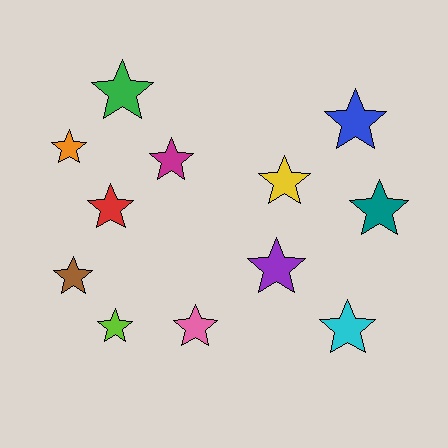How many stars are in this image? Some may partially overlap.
There are 12 stars.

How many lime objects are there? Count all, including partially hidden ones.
There is 1 lime object.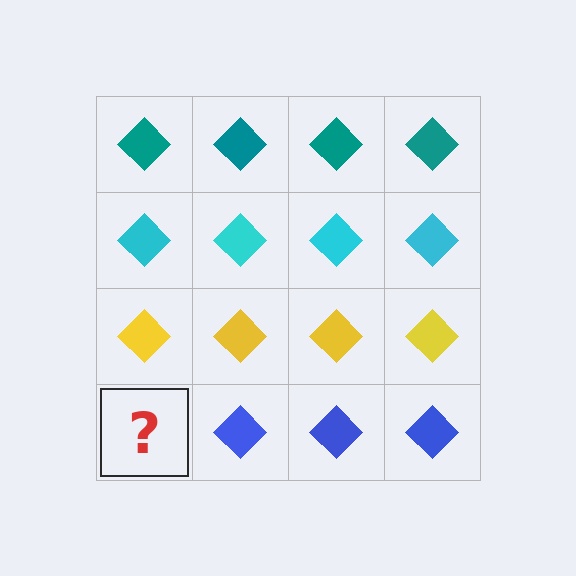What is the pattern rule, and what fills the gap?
The rule is that each row has a consistent color. The gap should be filled with a blue diamond.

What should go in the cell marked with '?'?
The missing cell should contain a blue diamond.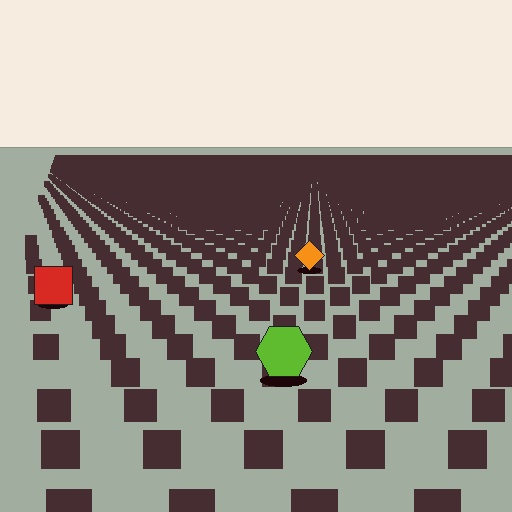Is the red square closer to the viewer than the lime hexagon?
No. The lime hexagon is closer — you can tell from the texture gradient: the ground texture is coarser near it.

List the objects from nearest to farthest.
From nearest to farthest: the lime hexagon, the red square, the orange diamond.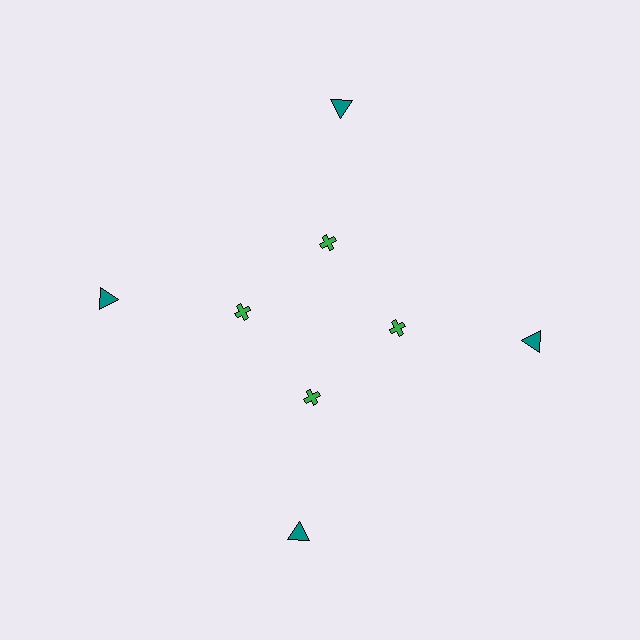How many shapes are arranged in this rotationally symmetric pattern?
There are 8 shapes, arranged in 4 groups of 2.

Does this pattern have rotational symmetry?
Yes, this pattern has 4-fold rotational symmetry. It looks the same after rotating 90 degrees around the center.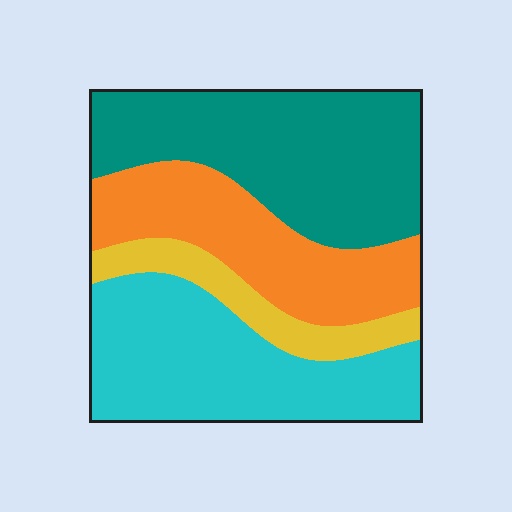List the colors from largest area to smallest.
From largest to smallest: teal, cyan, orange, yellow.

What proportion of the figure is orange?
Orange covers around 25% of the figure.